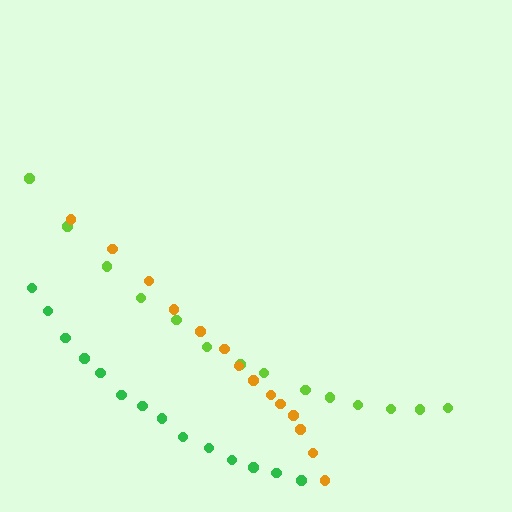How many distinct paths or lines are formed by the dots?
There are 3 distinct paths.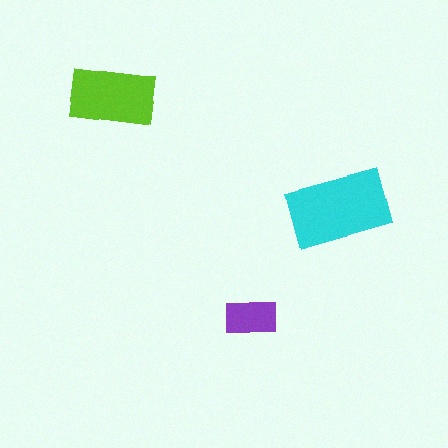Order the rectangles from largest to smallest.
the cyan one, the lime one, the purple one.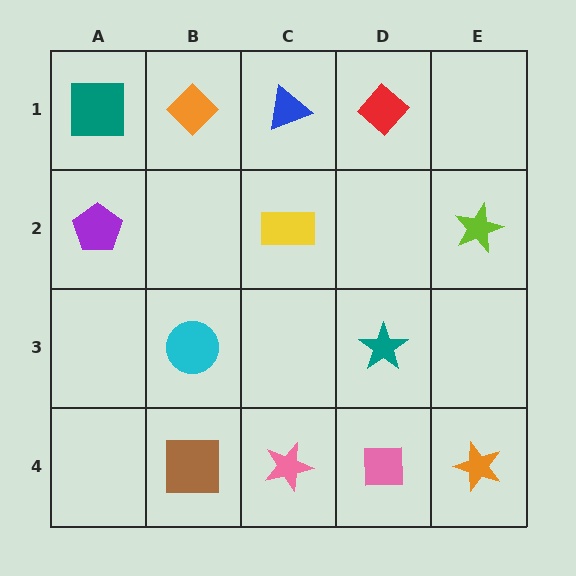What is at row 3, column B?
A cyan circle.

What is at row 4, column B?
A brown square.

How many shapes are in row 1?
4 shapes.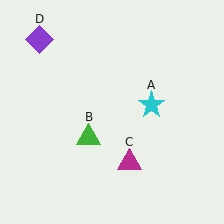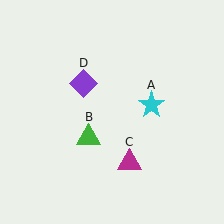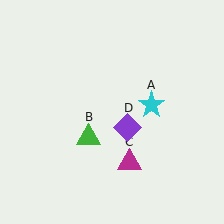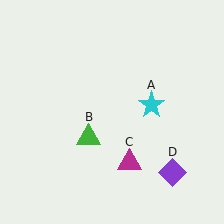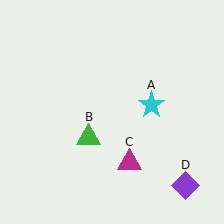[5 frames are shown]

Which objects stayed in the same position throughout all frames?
Cyan star (object A) and green triangle (object B) and magenta triangle (object C) remained stationary.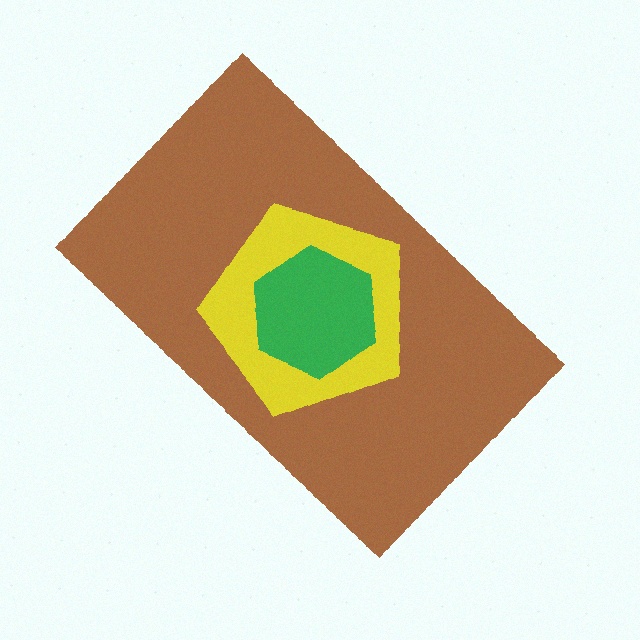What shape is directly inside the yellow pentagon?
The green hexagon.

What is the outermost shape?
The brown rectangle.